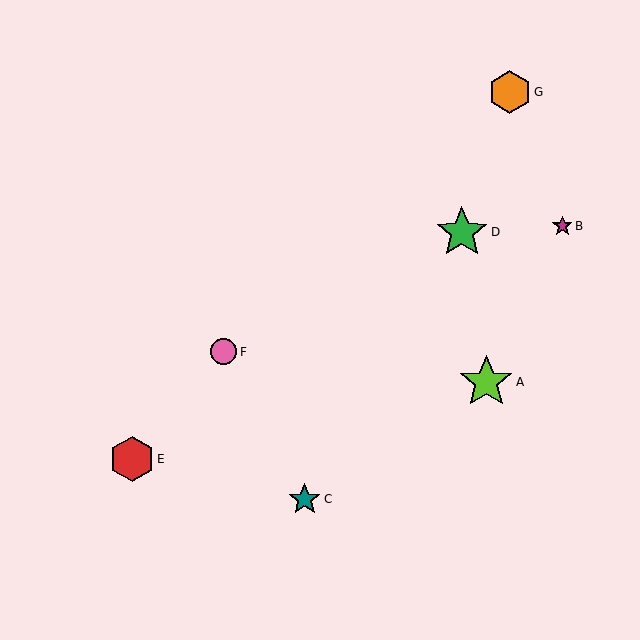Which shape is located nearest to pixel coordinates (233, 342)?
The pink circle (labeled F) at (224, 352) is nearest to that location.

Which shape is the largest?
The lime star (labeled A) is the largest.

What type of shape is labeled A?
Shape A is a lime star.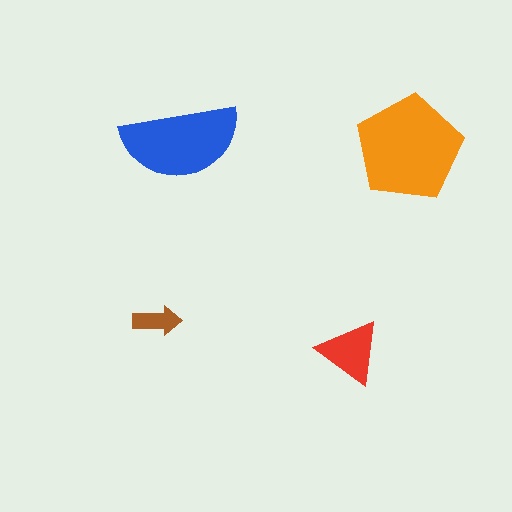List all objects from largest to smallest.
The orange pentagon, the blue semicircle, the red triangle, the brown arrow.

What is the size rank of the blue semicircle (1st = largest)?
2nd.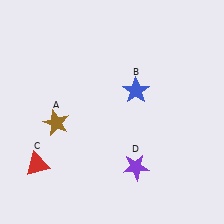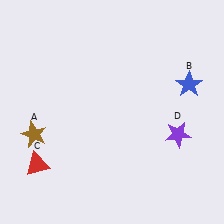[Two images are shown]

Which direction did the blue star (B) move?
The blue star (B) moved right.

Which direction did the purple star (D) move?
The purple star (D) moved right.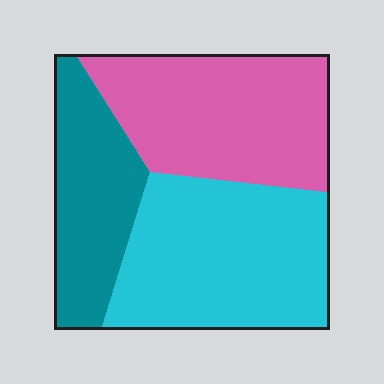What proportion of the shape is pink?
Pink covers roughly 35% of the shape.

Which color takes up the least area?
Teal, at roughly 25%.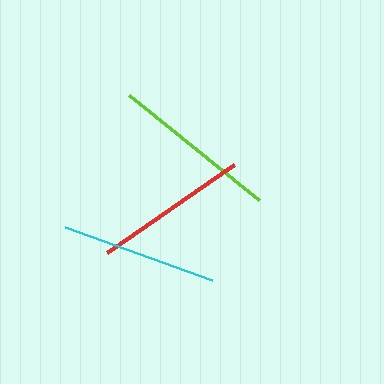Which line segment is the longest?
The lime line is the longest at approximately 167 pixels.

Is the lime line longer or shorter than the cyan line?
The lime line is longer than the cyan line.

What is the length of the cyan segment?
The cyan segment is approximately 156 pixels long.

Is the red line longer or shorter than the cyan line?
The cyan line is longer than the red line.